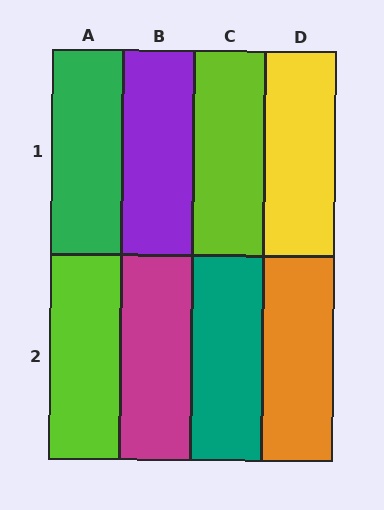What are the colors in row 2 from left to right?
Lime, magenta, teal, orange.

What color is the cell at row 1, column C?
Lime.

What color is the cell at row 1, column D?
Yellow.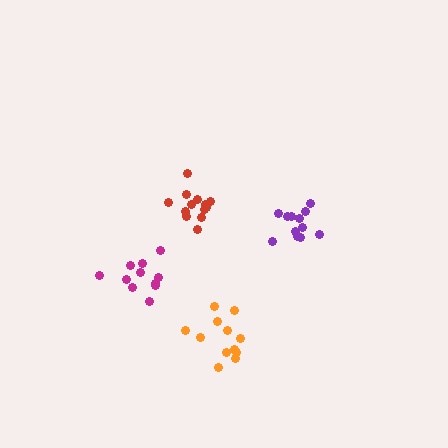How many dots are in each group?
Group 1: 12 dots, Group 2: 13 dots, Group 3: 11 dots, Group 4: 12 dots (48 total).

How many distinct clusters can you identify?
There are 4 distinct clusters.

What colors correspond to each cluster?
The clusters are colored: purple, red, magenta, orange.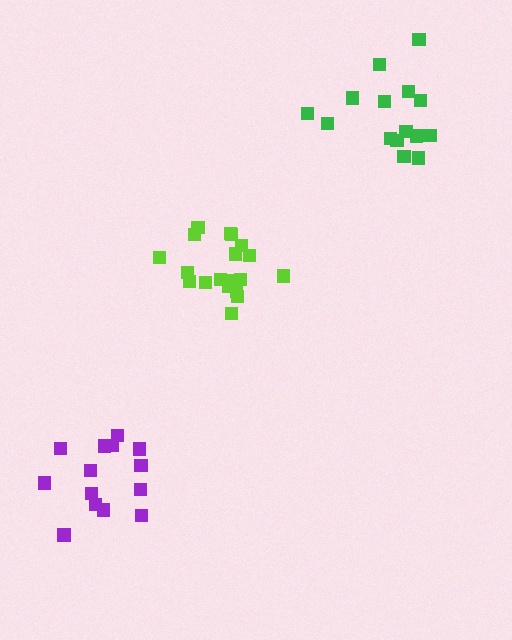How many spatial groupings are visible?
There are 3 spatial groupings.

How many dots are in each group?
Group 1: 15 dots, Group 2: 20 dots, Group 3: 15 dots (50 total).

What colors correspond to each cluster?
The clusters are colored: green, lime, purple.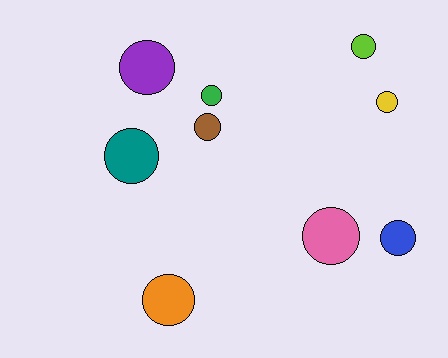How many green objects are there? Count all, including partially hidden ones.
There is 1 green object.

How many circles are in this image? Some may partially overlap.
There are 9 circles.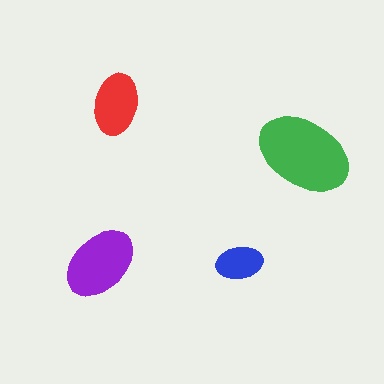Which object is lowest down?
The purple ellipse is bottommost.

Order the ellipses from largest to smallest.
the green one, the purple one, the red one, the blue one.